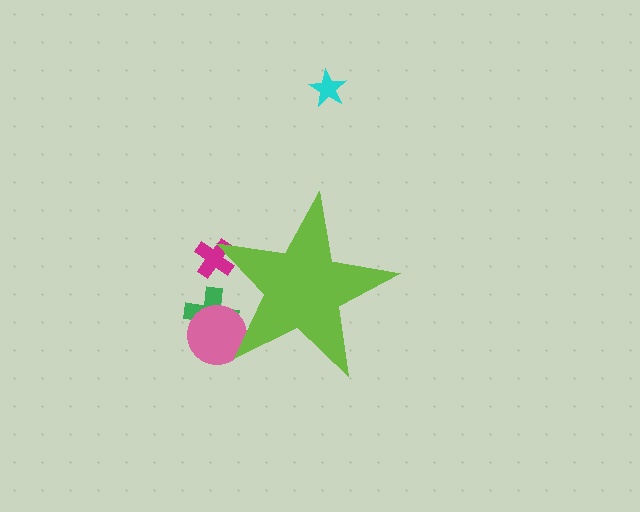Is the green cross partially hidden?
Yes, the green cross is partially hidden behind the lime star.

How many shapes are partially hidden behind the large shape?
3 shapes are partially hidden.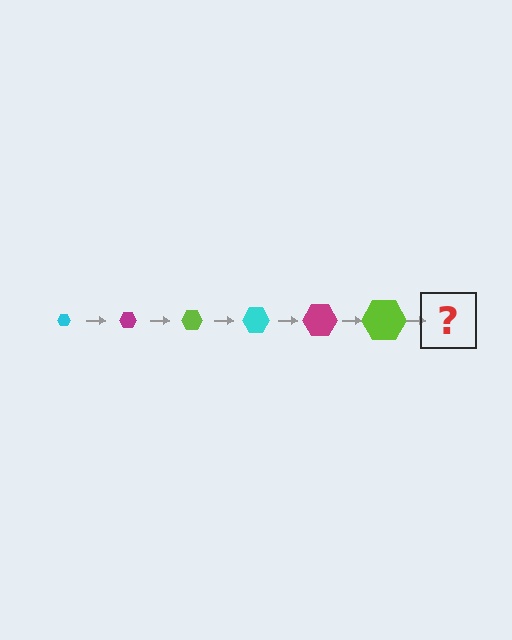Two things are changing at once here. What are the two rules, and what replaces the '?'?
The two rules are that the hexagon grows larger each step and the color cycles through cyan, magenta, and lime. The '?' should be a cyan hexagon, larger than the previous one.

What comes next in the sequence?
The next element should be a cyan hexagon, larger than the previous one.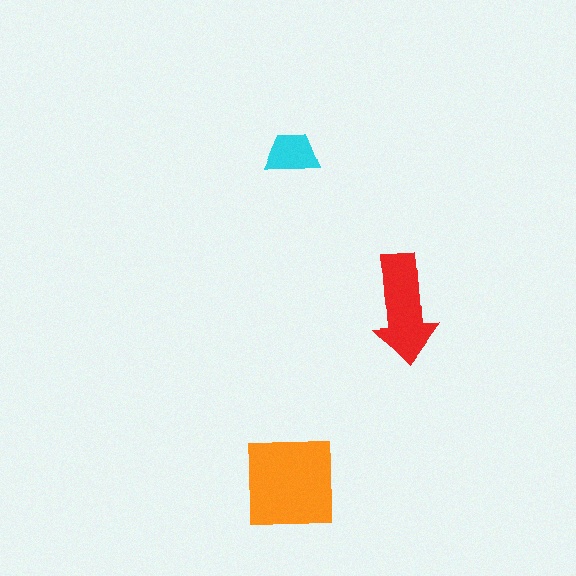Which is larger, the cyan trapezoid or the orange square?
The orange square.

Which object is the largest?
The orange square.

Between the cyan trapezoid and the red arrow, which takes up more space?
The red arrow.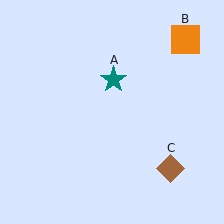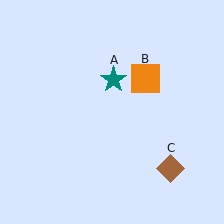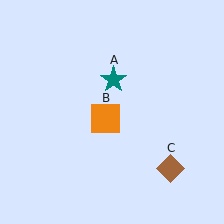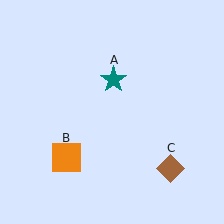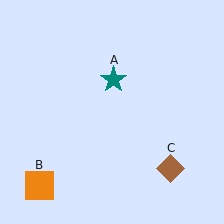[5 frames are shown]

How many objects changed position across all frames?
1 object changed position: orange square (object B).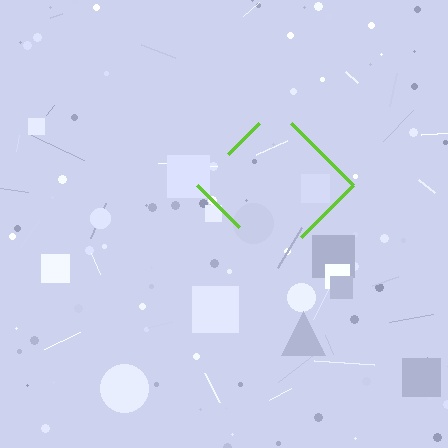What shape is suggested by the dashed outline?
The dashed outline suggests a diamond.